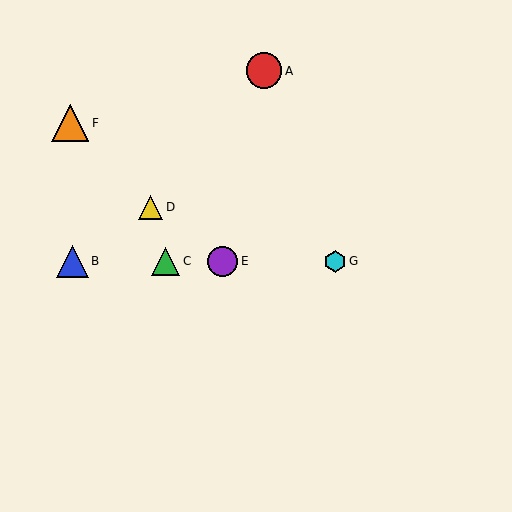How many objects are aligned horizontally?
4 objects (B, C, E, G) are aligned horizontally.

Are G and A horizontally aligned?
No, G is at y≈261 and A is at y≈71.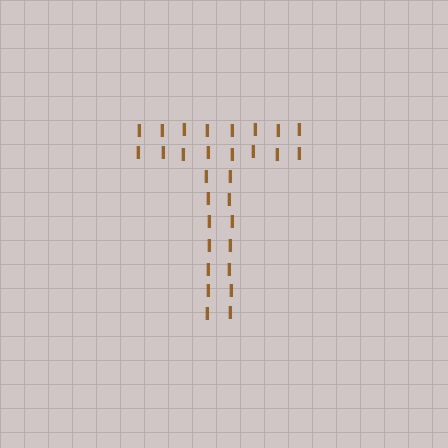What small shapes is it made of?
It is made of small letter I's.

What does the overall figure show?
The overall figure shows the letter T.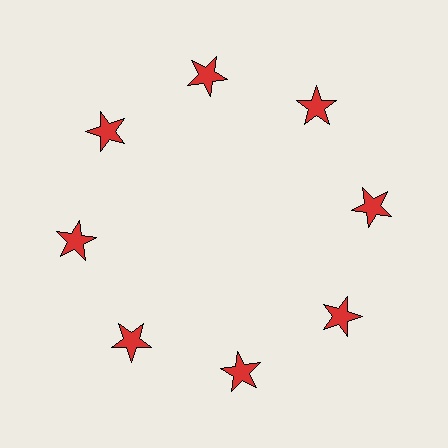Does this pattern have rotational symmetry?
Yes, this pattern has 8-fold rotational symmetry. It looks the same after rotating 45 degrees around the center.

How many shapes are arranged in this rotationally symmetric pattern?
There are 8 shapes, arranged in 8 groups of 1.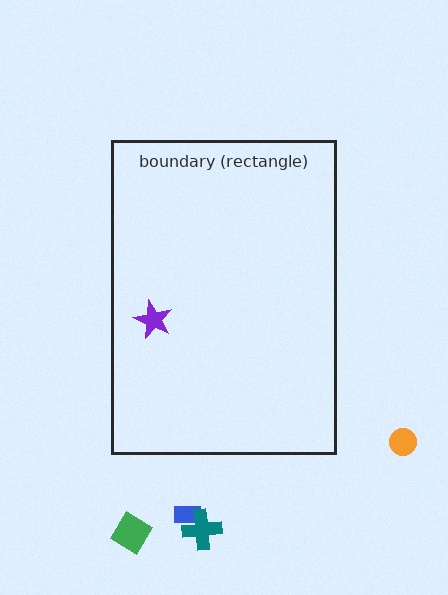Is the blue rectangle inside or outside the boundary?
Outside.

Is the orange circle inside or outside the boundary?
Outside.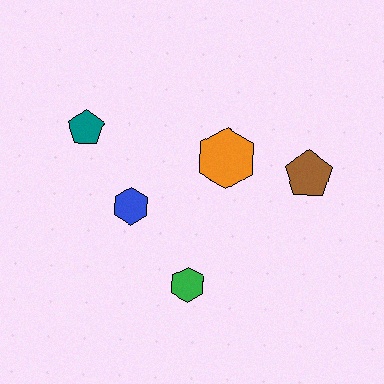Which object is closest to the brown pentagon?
The orange hexagon is closest to the brown pentagon.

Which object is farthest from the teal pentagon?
The brown pentagon is farthest from the teal pentagon.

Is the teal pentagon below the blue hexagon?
No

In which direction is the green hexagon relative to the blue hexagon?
The green hexagon is below the blue hexagon.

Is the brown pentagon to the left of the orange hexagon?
No